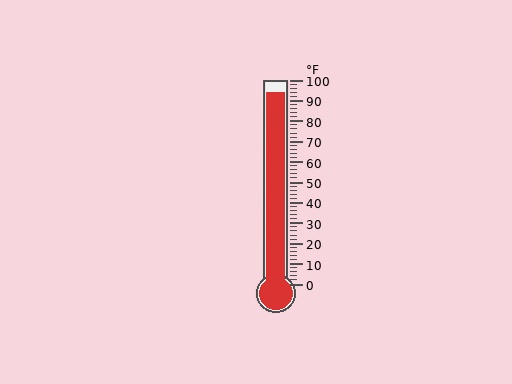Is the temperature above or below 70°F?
The temperature is above 70°F.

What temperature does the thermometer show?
The thermometer shows approximately 94°F.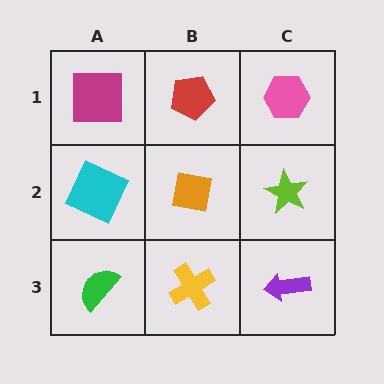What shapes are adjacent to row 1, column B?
An orange square (row 2, column B), a magenta square (row 1, column A), a pink hexagon (row 1, column C).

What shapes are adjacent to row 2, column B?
A red pentagon (row 1, column B), a yellow cross (row 3, column B), a cyan square (row 2, column A), a lime star (row 2, column C).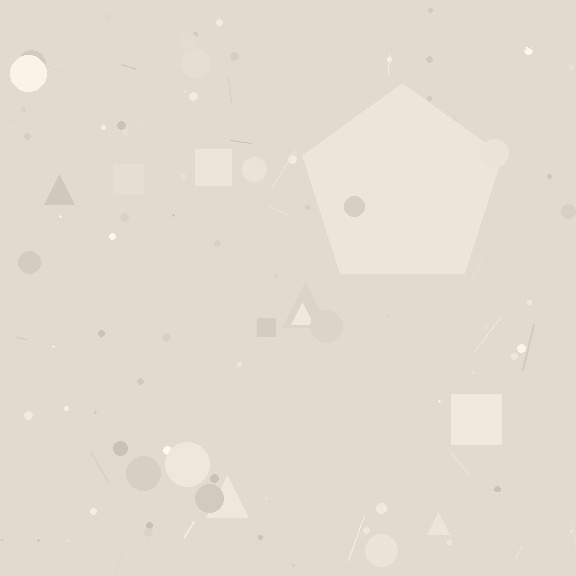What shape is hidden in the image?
A pentagon is hidden in the image.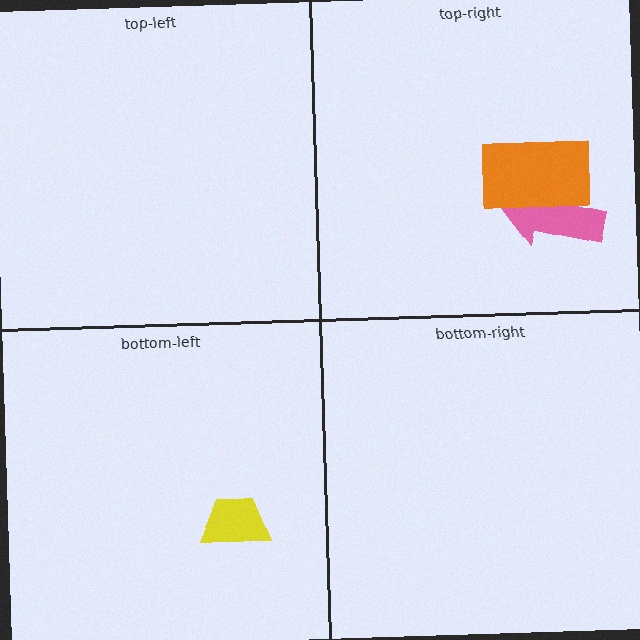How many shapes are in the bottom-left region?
1.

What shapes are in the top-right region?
The pink arrow, the orange rectangle.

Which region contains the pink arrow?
The top-right region.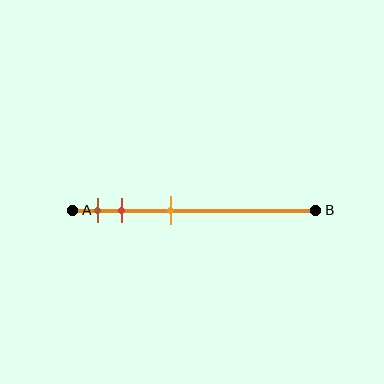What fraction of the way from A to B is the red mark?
The red mark is approximately 20% (0.2) of the way from A to B.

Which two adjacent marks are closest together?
The brown and red marks are the closest adjacent pair.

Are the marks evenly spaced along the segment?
No, the marks are not evenly spaced.